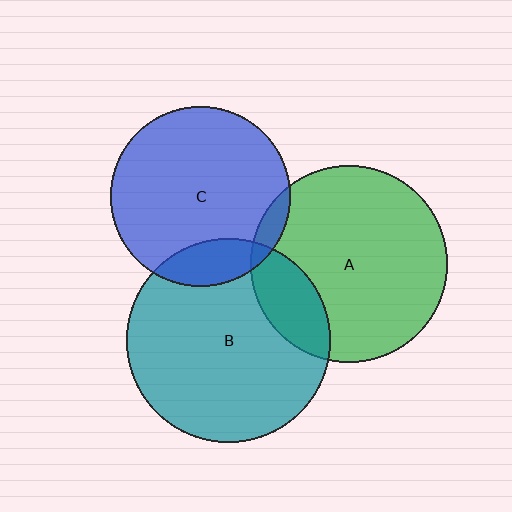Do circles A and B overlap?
Yes.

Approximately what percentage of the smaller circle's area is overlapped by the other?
Approximately 20%.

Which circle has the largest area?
Circle B (teal).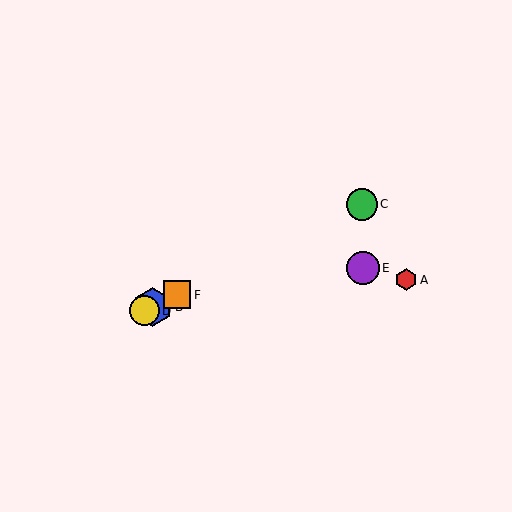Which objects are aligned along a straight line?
Objects B, C, D, F are aligned along a straight line.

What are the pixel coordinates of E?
Object E is at (363, 268).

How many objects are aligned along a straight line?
4 objects (B, C, D, F) are aligned along a straight line.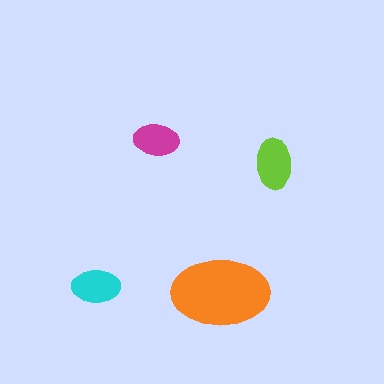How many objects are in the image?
There are 4 objects in the image.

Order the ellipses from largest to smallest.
the orange one, the lime one, the cyan one, the magenta one.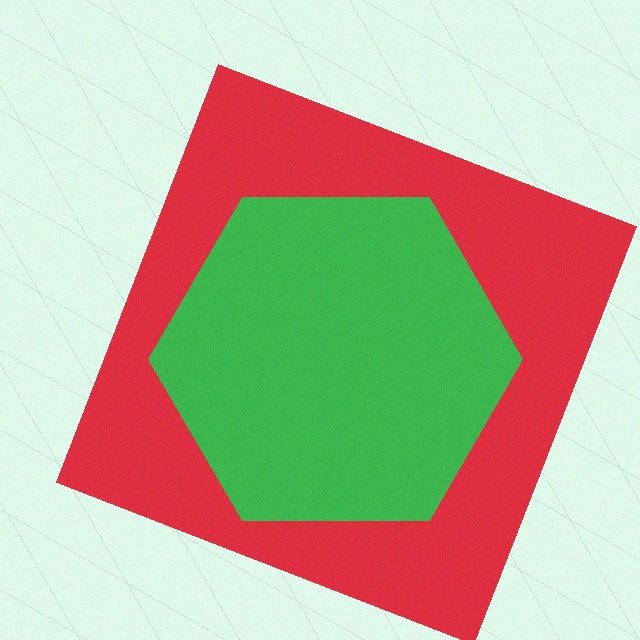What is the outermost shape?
The red square.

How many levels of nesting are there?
2.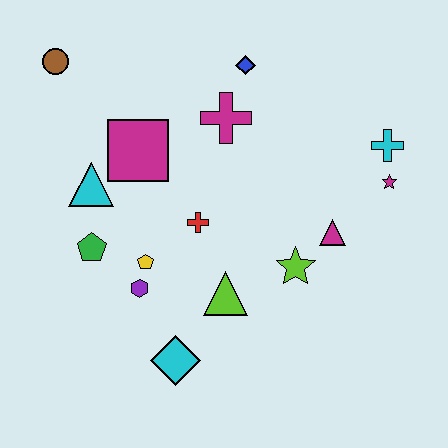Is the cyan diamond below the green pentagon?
Yes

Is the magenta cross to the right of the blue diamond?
No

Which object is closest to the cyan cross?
The magenta star is closest to the cyan cross.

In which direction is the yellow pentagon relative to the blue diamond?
The yellow pentagon is below the blue diamond.